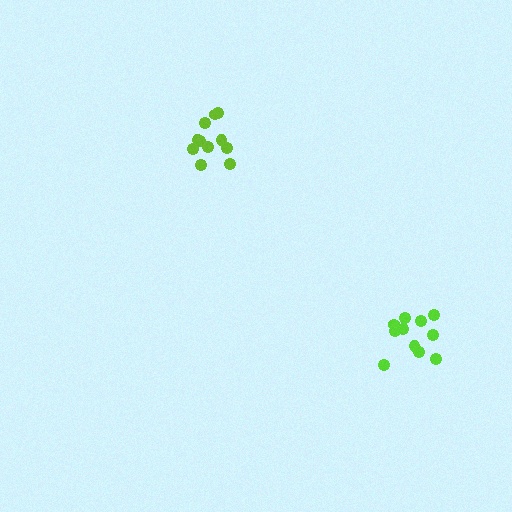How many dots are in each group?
Group 1: 11 dots, Group 2: 11 dots (22 total).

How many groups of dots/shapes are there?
There are 2 groups.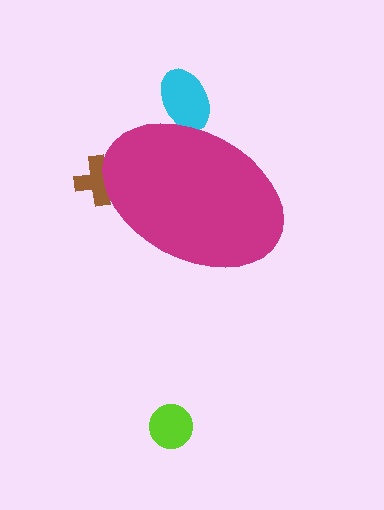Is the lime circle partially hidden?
No, the lime circle is fully visible.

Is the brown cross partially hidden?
Yes, the brown cross is partially hidden behind the magenta ellipse.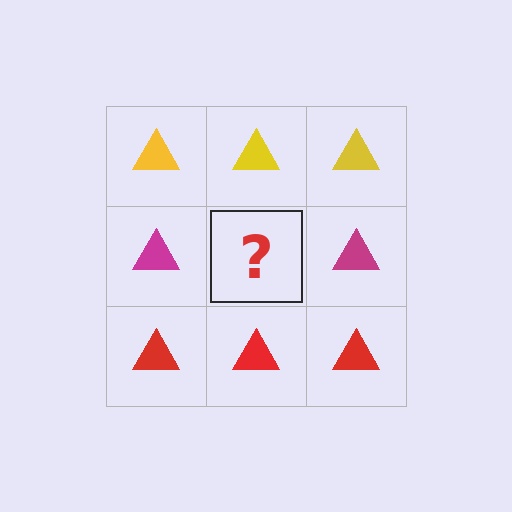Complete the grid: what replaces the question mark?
The question mark should be replaced with a magenta triangle.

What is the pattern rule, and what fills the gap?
The rule is that each row has a consistent color. The gap should be filled with a magenta triangle.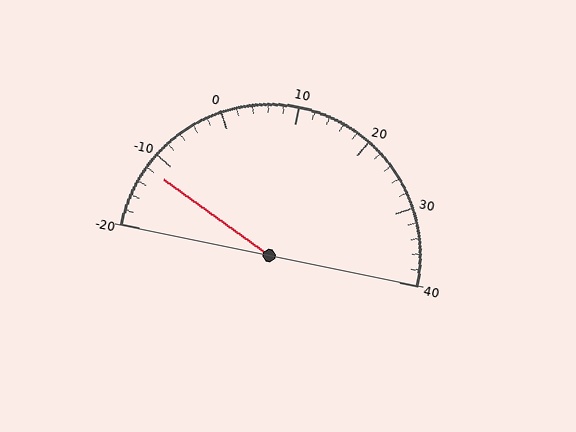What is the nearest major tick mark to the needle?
The nearest major tick mark is -10.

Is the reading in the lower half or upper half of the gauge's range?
The reading is in the lower half of the range (-20 to 40).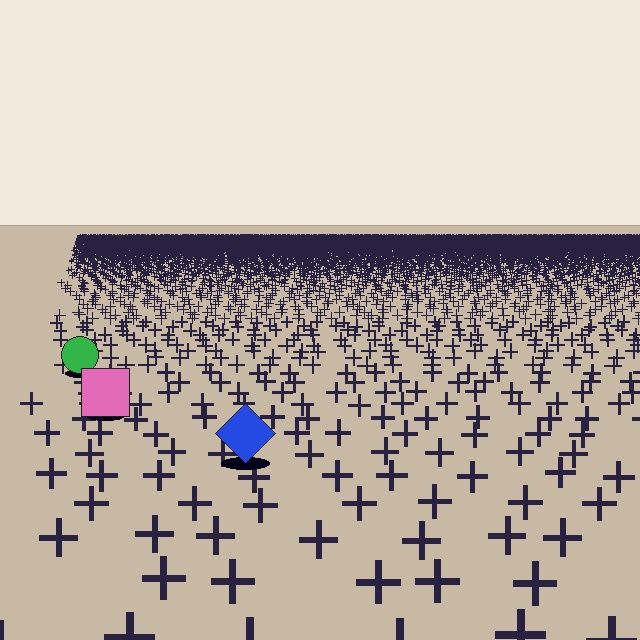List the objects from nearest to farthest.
From nearest to farthest: the blue diamond, the pink square, the green circle.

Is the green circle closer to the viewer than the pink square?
No. The pink square is closer — you can tell from the texture gradient: the ground texture is coarser near it.